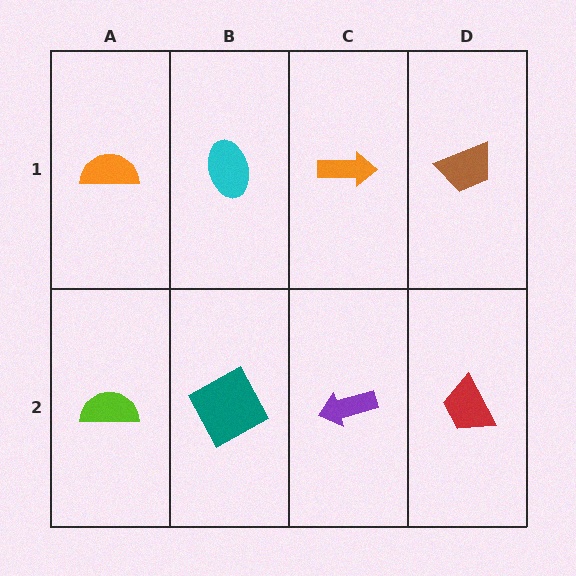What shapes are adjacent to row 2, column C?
An orange arrow (row 1, column C), a teal square (row 2, column B), a red trapezoid (row 2, column D).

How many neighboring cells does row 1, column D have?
2.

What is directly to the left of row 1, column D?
An orange arrow.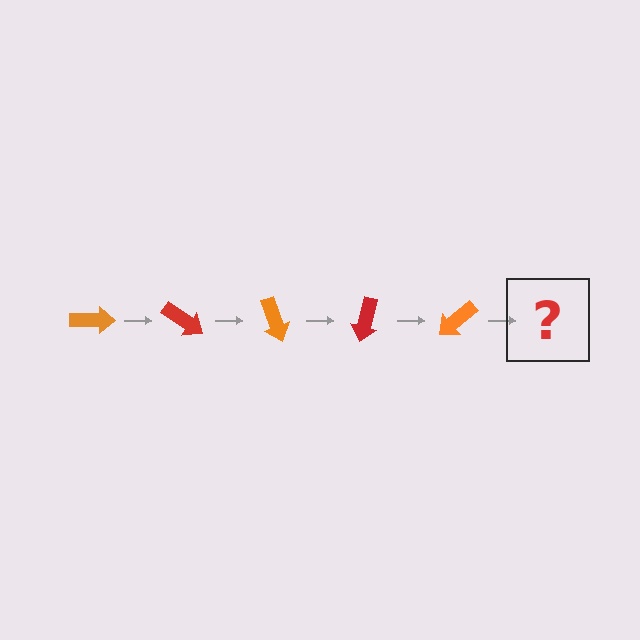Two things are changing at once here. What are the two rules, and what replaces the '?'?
The two rules are that it rotates 35 degrees each step and the color cycles through orange and red. The '?' should be a red arrow, rotated 175 degrees from the start.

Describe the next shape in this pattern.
It should be a red arrow, rotated 175 degrees from the start.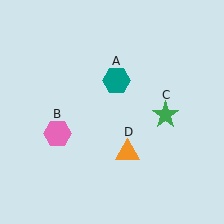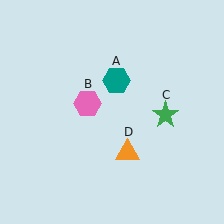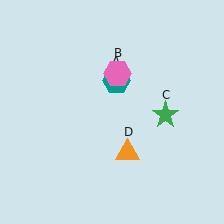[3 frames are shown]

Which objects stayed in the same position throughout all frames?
Teal hexagon (object A) and green star (object C) and orange triangle (object D) remained stationary.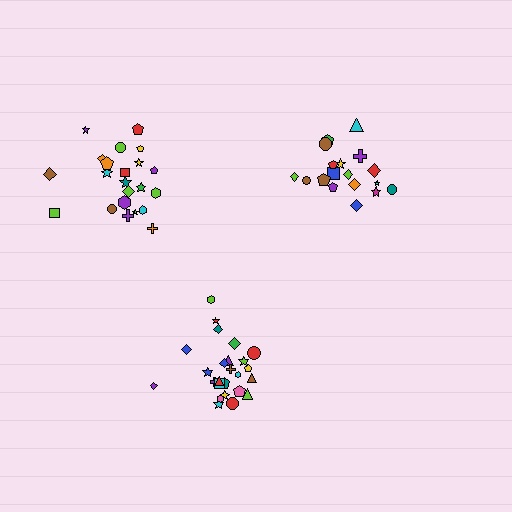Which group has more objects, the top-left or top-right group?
The top-left group.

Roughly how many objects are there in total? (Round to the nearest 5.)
Roughly 65 objects in total.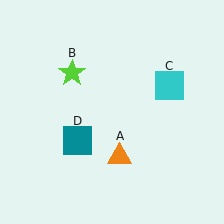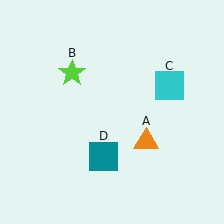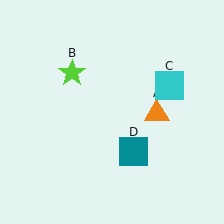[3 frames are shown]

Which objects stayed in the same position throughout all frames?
Lime star (object B) and cyan square (object C) remained stationary.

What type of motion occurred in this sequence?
The orange triangle (object A), teal square (object D) rotated counterclockwise around the center of the scene.